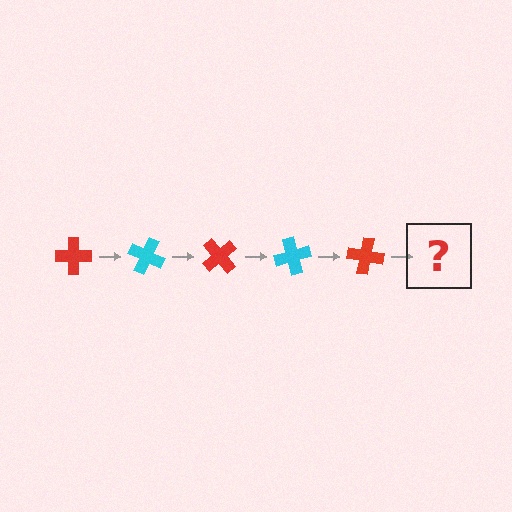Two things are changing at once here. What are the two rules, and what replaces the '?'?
The two rules are that it rotates 25 degrees each step and the color cycles through red and cyan. The '?' should be a cyan cross, rotated 125 degrees from the start.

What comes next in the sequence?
The next element should be a cyan cross, rotated 125 degrees from the start.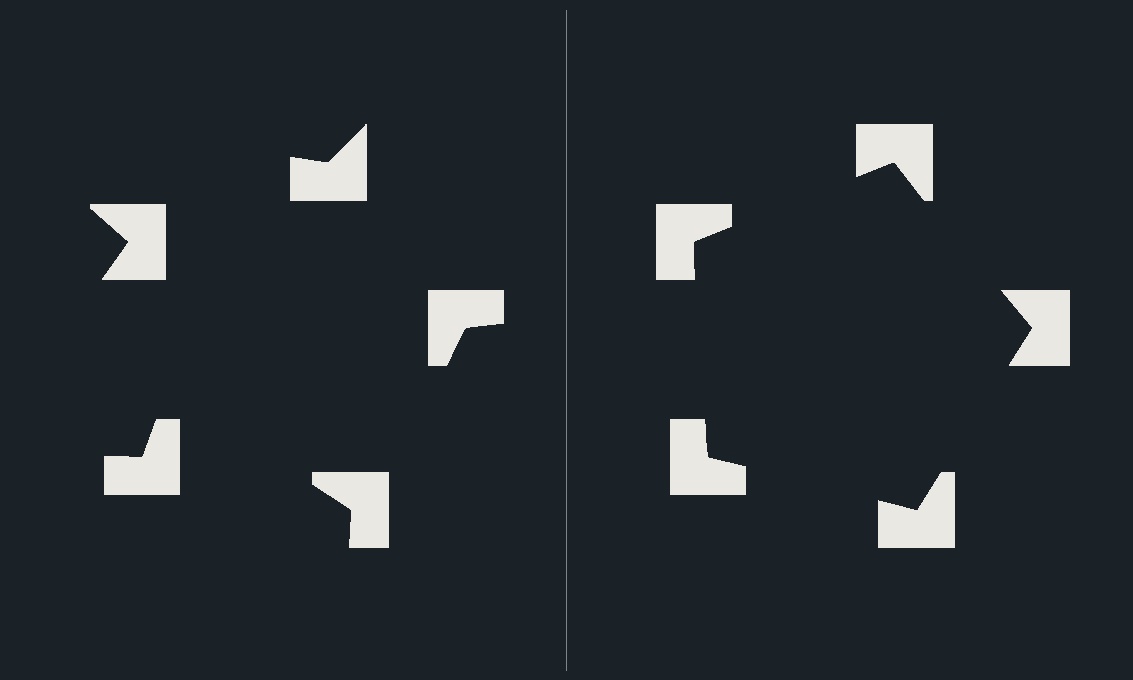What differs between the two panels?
The notched squares are positioned identically on both sides; only the wedge orientations differ. On the right they align to a pentagon; on the left they are misaligned.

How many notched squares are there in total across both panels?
10 — 5 on each side.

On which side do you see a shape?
An illusory pentagon appears on the right side. On the left side the wedge cuts are rotated, so no coherent shape forms.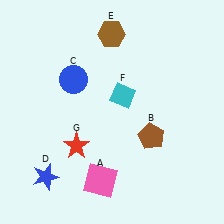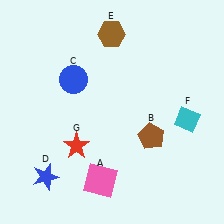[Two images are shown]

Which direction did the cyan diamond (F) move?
The cyan diamond (F) moved right.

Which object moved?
The cyan diamond (F) moved right.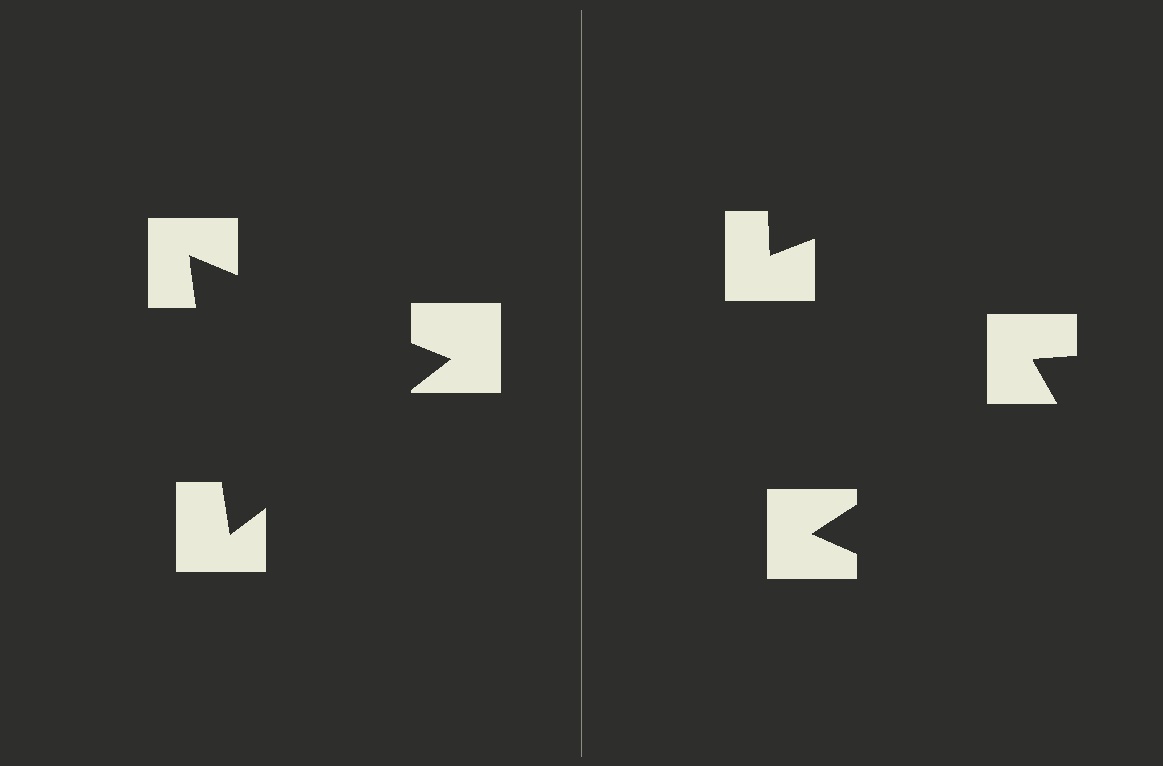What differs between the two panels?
The notched squares are positioned identically on both sides; only the wedge orientations differ. On the left they align to a triangle; on the right they are misaligned.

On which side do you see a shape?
An illusory triangle appears on the left side. On the right side the wedge cuts are rotated, so no coherent shape forms.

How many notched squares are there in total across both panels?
6 — 3 on each side.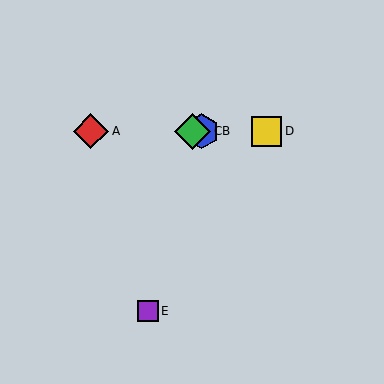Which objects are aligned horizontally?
Objects A, B, C, D are aligned horizontally.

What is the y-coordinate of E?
Object E is at y≈311.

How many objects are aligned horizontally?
4 objects (A, B, C, D) are aligned horizontally.